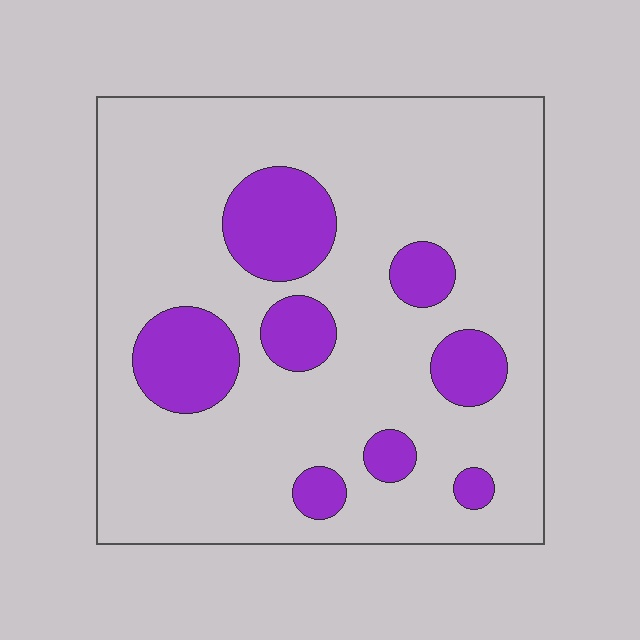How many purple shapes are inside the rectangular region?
8.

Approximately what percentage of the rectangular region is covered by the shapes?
Approximately 20%.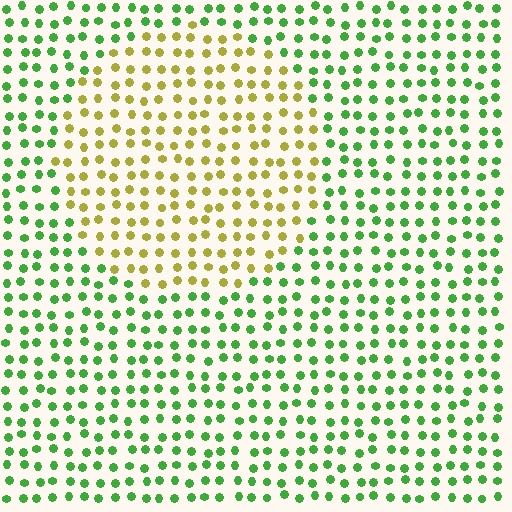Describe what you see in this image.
The image is filled with small green elements in a uniform arrangement. A circle-shaped region is visible where the elements are tinted to a slightly different hue, forming a subtle color boundary.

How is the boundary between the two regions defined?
The boundary is defined purely by a slight shift in hue (about 58 degrees). Spacing, size, and orientation are identical on both sides.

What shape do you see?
I see a circle.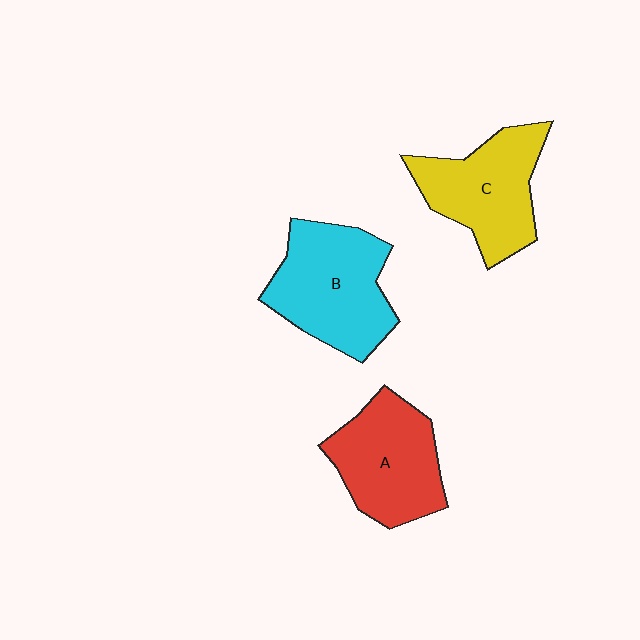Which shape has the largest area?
Shape B (cyan).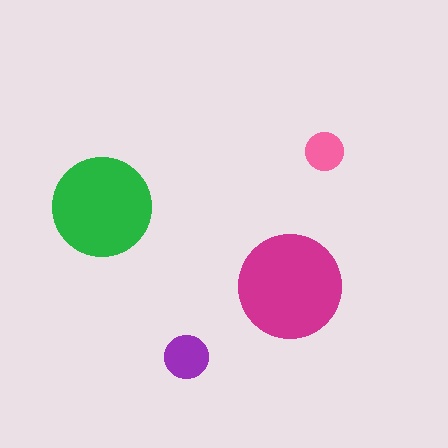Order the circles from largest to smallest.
the magenta one, the green one, the purple one, the pink one.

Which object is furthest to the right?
The pink circle is rightmost.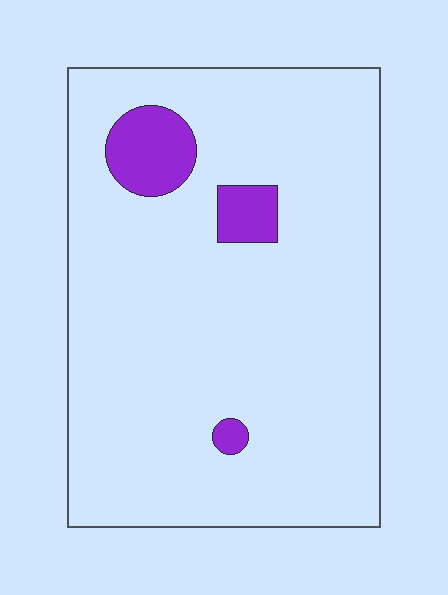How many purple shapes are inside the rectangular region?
3.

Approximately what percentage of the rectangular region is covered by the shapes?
Approximately 10%.